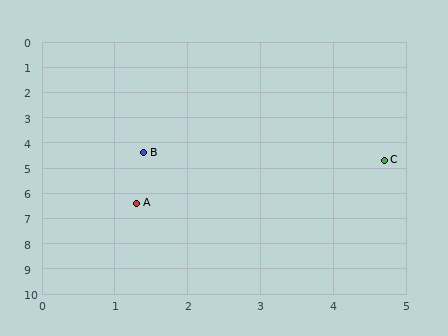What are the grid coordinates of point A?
Point A is at approximately (1.3, 6.4).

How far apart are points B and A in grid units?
Points B and A are about 2.0 grid units apart.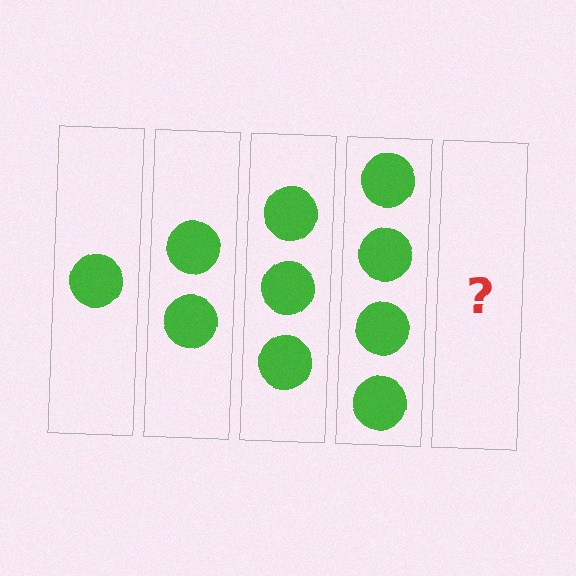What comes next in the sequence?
The next element should be 5 circles.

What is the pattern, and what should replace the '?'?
The pattern is that each step adds one more circle. The '?' should be 5 circles.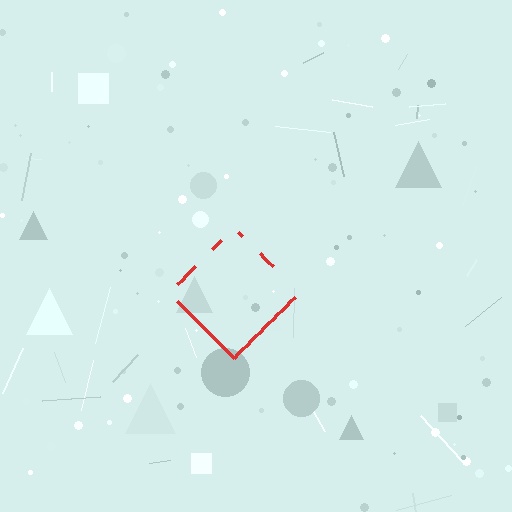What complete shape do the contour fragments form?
The contour fragments form a diamond.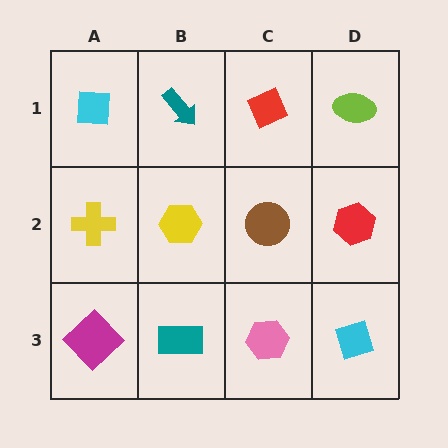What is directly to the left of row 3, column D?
A pink hexagon.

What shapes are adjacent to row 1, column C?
A brown circle (row 2, column C), a teal arrow (row 1, column B), a lime ellipse (row 1, column D).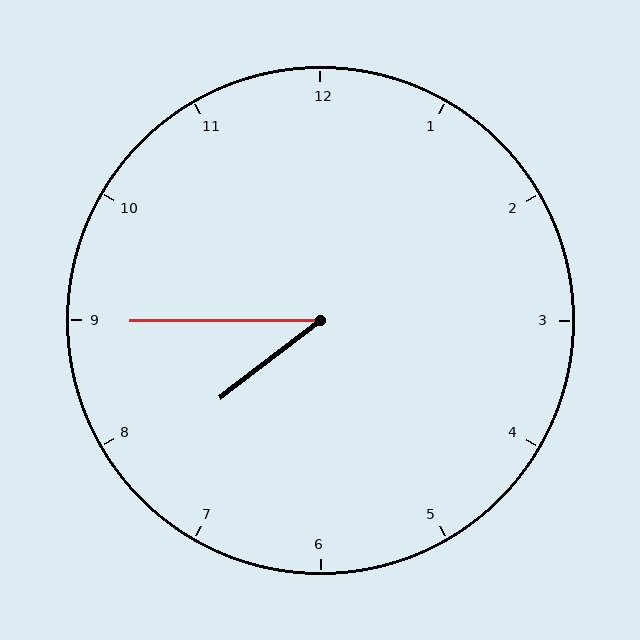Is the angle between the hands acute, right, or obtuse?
It is acute.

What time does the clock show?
7:45.